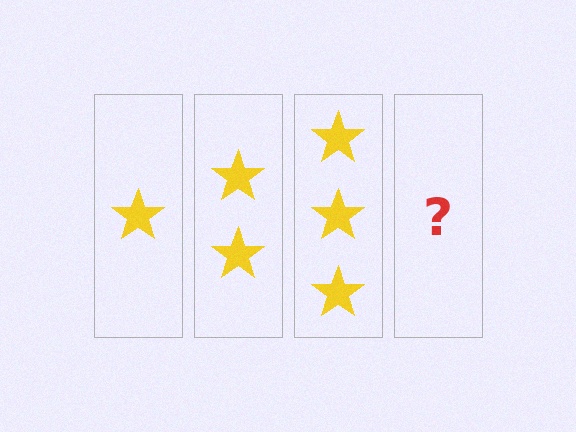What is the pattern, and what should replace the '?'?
The pattern is that each step adds one more star. The '?' should be 4 stars.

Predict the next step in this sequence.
The next step is 4 stars.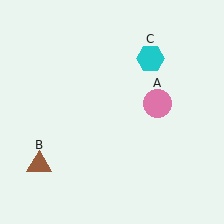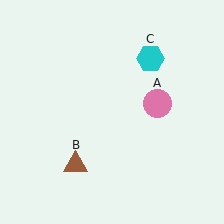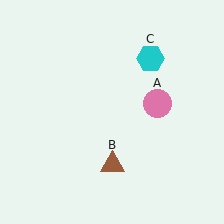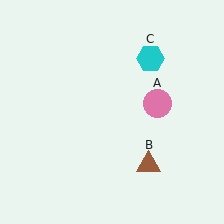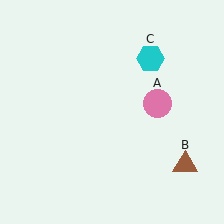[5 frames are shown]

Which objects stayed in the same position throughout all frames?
Pink circle (object A) and cyan hexagon (object C) remained stationary.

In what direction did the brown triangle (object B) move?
The brown triangle (object B) moved right.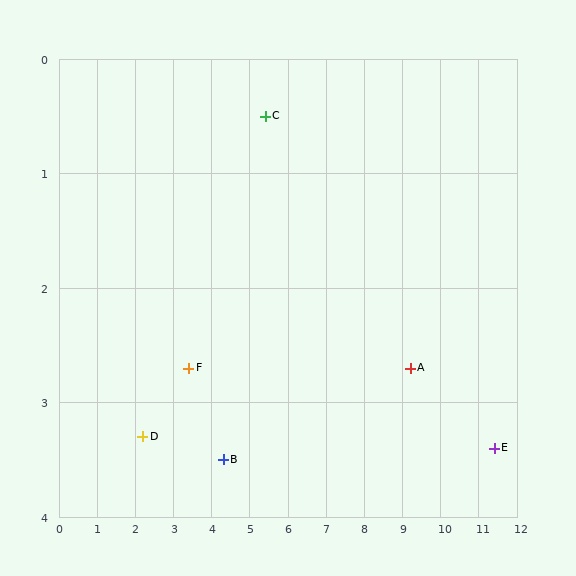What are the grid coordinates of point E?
Point E is at approximately (11.4, 3.4).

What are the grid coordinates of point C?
Point C is at approximately (5.4, 0.5).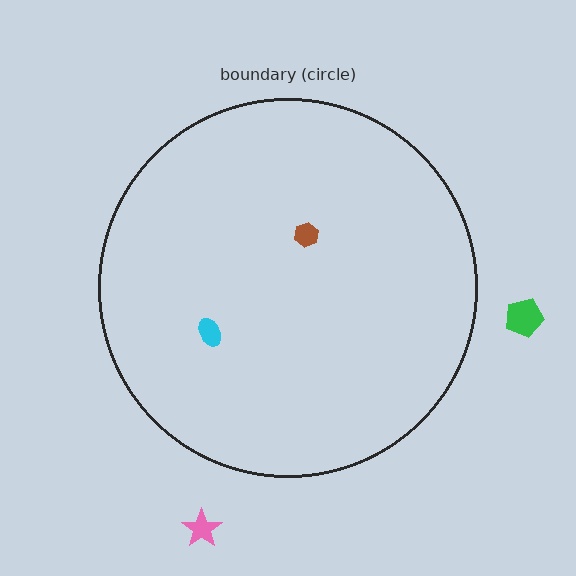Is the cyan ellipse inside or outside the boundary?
Inside.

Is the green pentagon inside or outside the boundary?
Outside.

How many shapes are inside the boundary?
2 inside, 2 outside.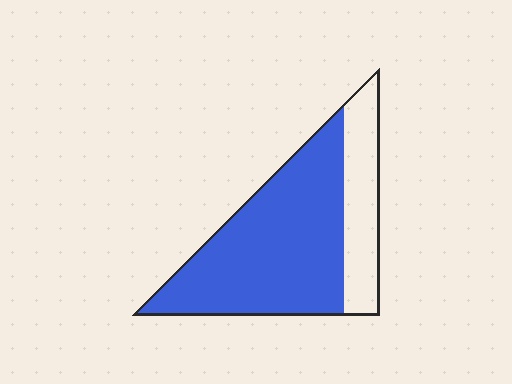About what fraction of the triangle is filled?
About three quarters (3/4).